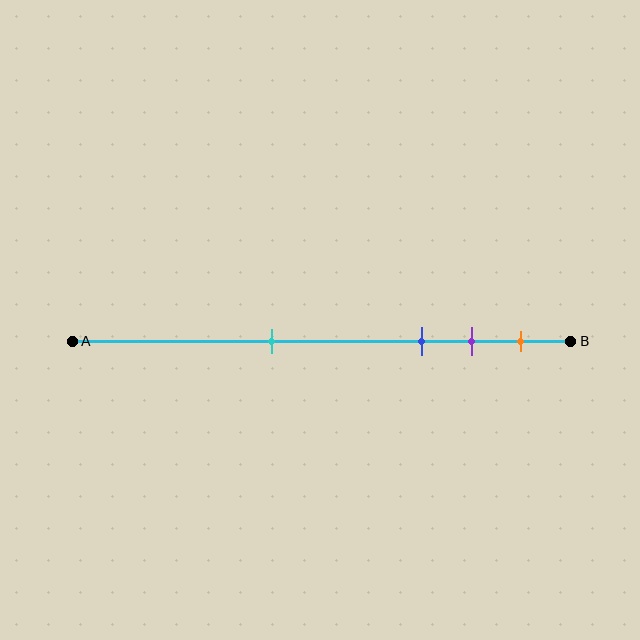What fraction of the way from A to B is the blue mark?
The blue mark is approximately 70% (0.7) of the way from A to B.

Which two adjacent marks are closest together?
The purple and orange marks are the closest adjacent pair.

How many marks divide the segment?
There are 4 marks dividing the segment.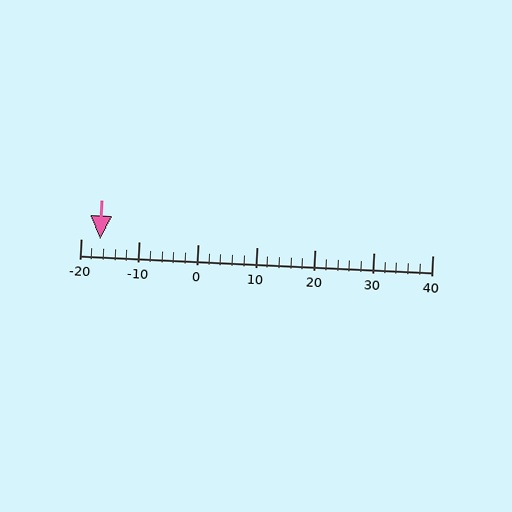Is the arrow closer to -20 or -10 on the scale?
The arrow is closer to -20.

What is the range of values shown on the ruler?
The ruler shows values from -20 to 40.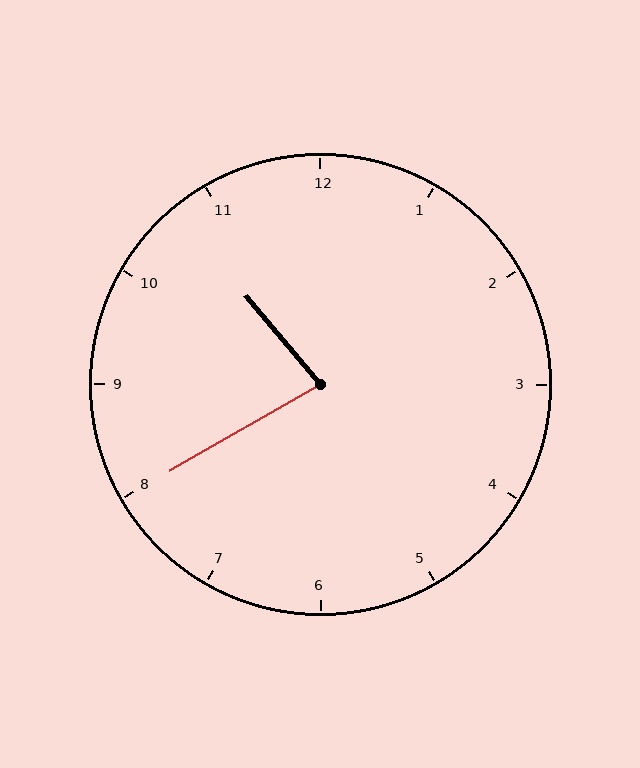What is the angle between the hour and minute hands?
Approximately 80 degrees.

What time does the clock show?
10:40.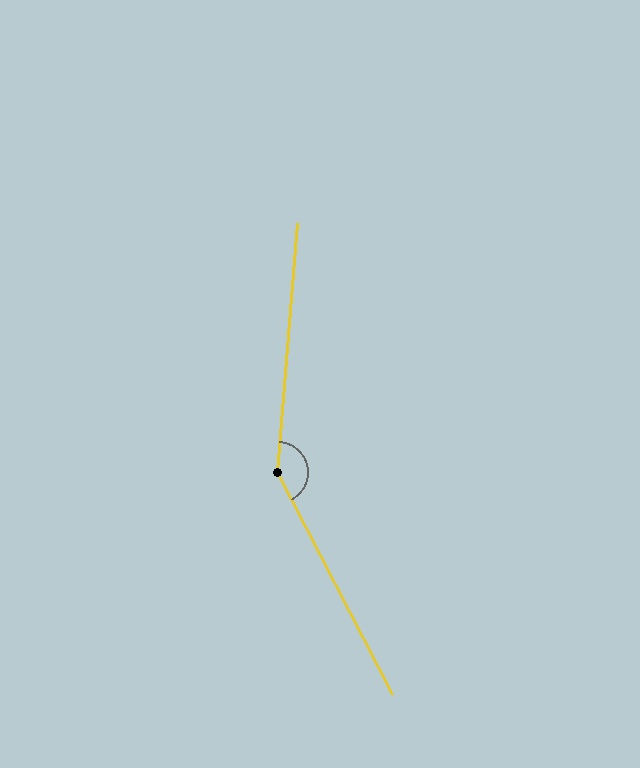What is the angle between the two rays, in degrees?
Approximately 148 degrees.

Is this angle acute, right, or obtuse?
It is obtuse.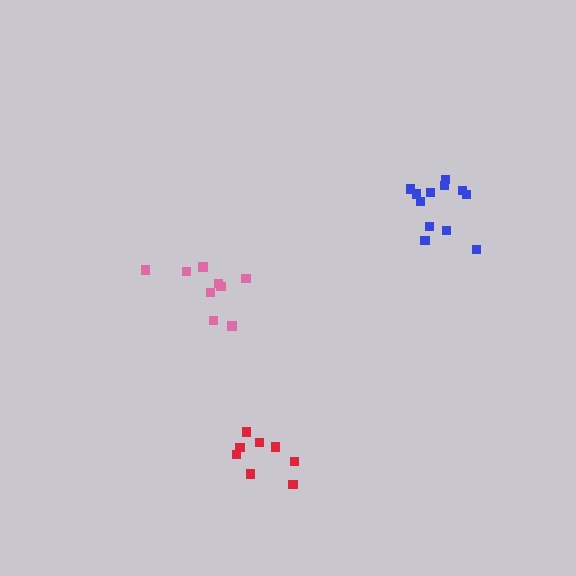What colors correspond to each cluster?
The clusters are colored: red, pink, blue.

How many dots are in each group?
Group 1: 8 dots, Group 2: 9 dots, Group 3: 12 dots (29 total).